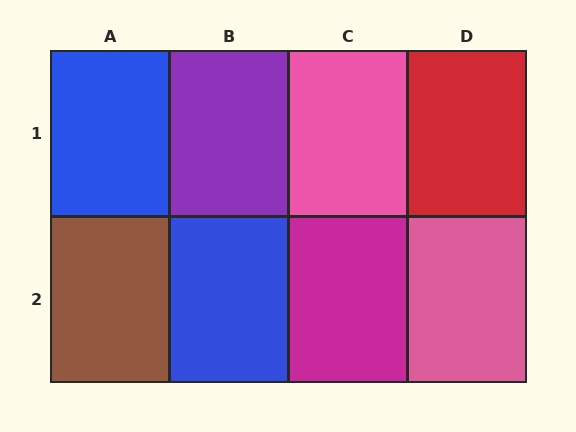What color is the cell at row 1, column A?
Blue.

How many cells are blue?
2 cells are blue.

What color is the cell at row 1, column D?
Red.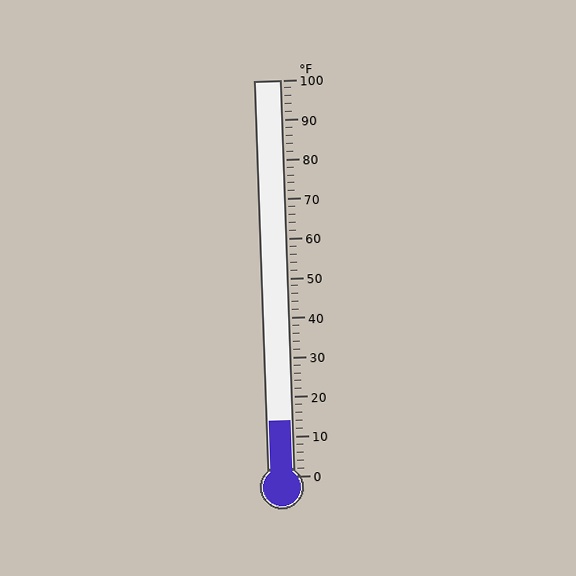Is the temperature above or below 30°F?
The temperature is below 30°F.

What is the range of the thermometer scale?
The thermometer scale ranges from 0°F to 100°F.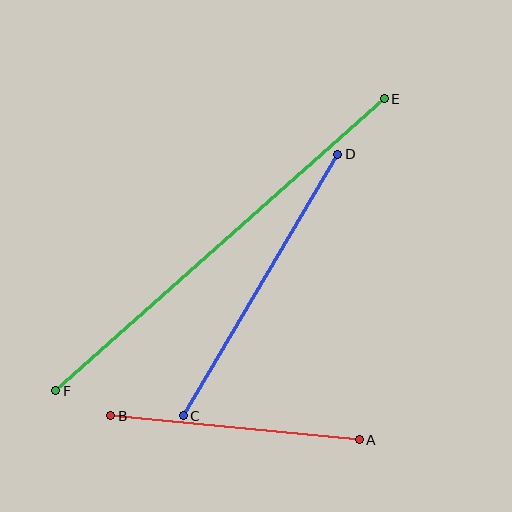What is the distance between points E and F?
The distance is approximately 440 pixels.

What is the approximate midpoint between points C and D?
The midpoint is at approximately (260, 285) pixels.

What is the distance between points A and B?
The distance is approximately 250 pixels.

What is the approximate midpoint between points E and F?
The midpoint is at approximately (220, 245) pixels.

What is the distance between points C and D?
The distance is approximately 304 pixels.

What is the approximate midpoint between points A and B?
The midpoint is at approximately (235, 428) pixels.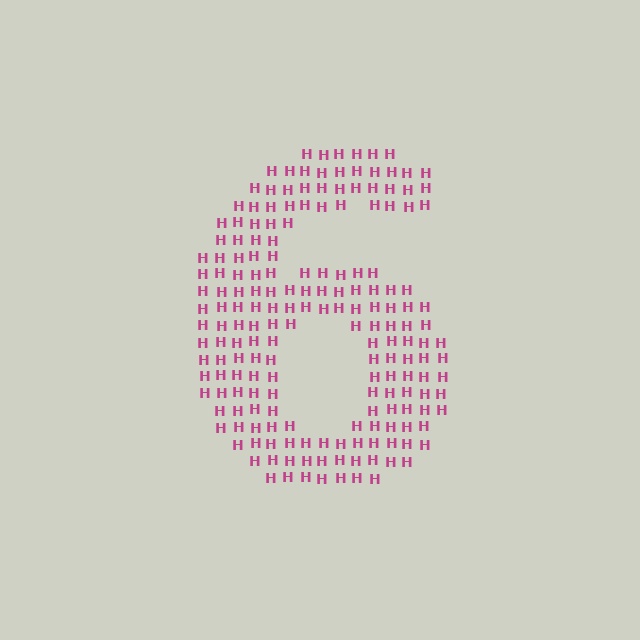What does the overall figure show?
The overall figure shows the digit 6.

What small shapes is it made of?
It is made of small letter H's.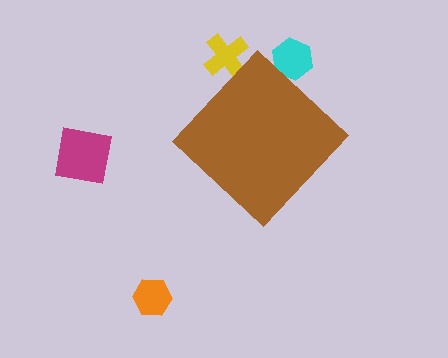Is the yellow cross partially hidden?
Yes, the yellow cross is partially hidden behind the brown diamond.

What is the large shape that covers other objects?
A brown diamond.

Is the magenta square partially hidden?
No, the magenta square is fully visible.